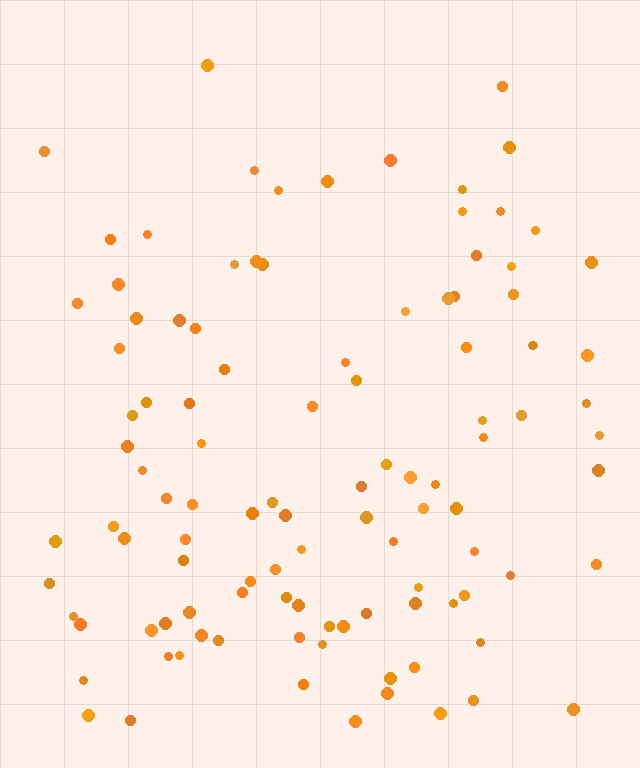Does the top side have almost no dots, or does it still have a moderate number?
Still a moderate number, just noticeably fewer than the bottom.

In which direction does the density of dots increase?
From top to bottom, with the bottom side densest.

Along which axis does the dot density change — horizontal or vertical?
Vertical.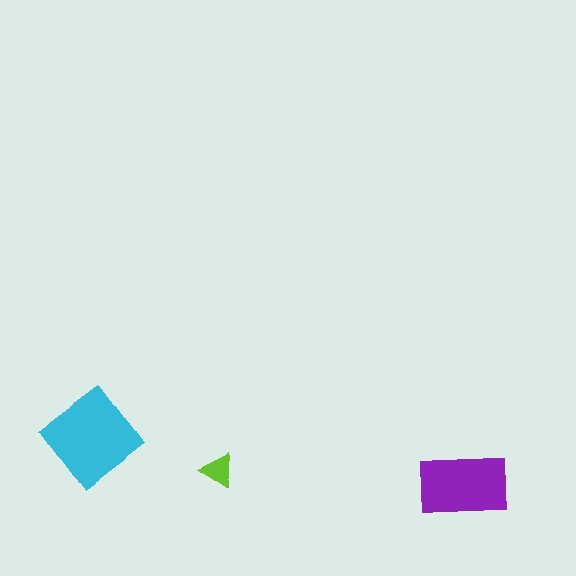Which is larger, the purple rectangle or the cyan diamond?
The cyan diamond.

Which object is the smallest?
The lime triangle.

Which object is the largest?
The cyan diamond.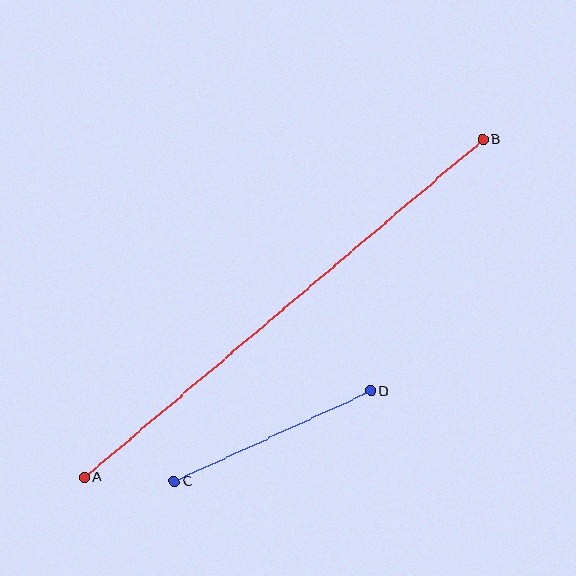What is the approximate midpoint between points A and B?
The midpoint is at approximately (284, 308) pixels.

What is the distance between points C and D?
The distance is approximately 216 pixels.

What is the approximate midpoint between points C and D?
The midpoint is at approximately (272, 436) pixels.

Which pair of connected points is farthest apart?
Points A and B are farthest apart.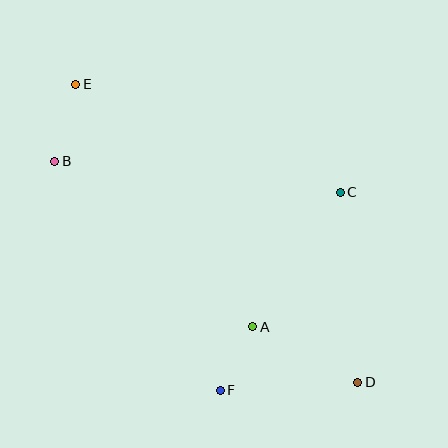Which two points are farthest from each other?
Points D and E are farthest from each other.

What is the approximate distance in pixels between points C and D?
The distance between C and D is approximately 191 pixels.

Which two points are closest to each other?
Points A and F are closest to each other.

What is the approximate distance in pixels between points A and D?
The distance between A and D is approximately 118 pixels.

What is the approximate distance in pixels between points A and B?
The distance between A and B is approximately 258 pixels.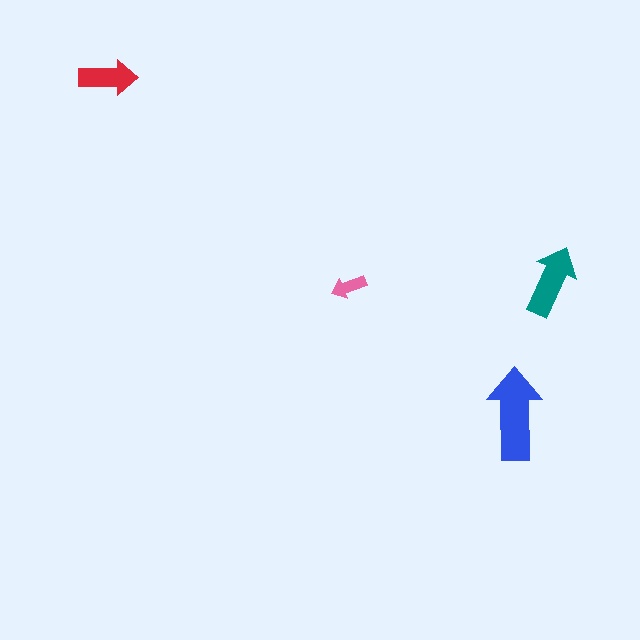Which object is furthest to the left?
The red arrow is leftmost.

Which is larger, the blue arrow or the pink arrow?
The blue one.